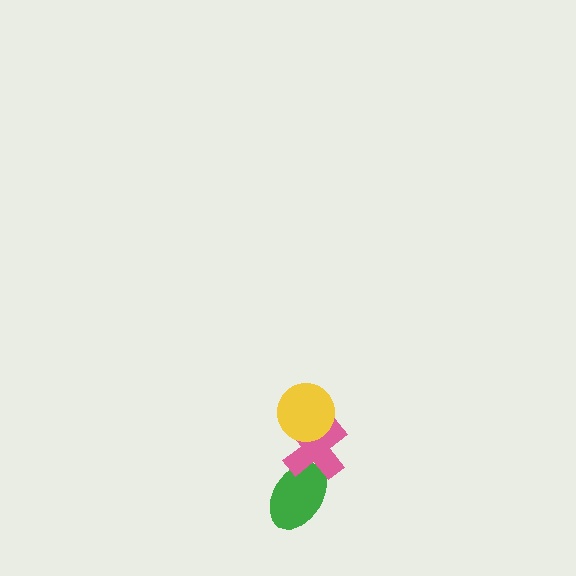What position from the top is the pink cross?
The pink cross is 2nd from the top.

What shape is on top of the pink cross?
The yellow circle is on top of the pink cross.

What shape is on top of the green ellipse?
The pink cross is on top of the green ellipse.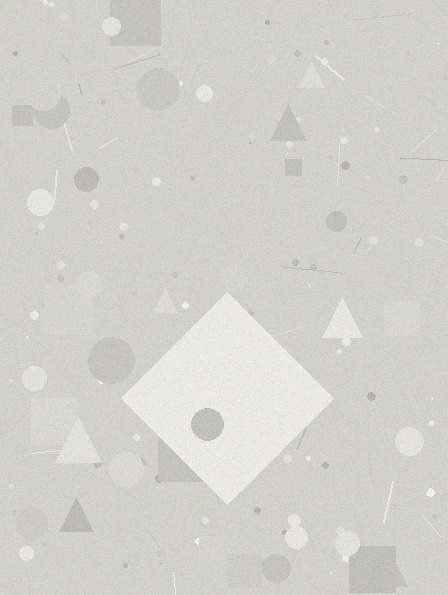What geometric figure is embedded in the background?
A diamond is embedded in the background.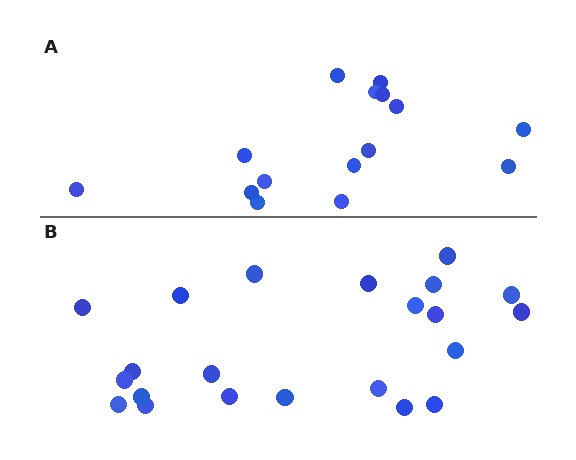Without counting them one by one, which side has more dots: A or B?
Region B (the bottom region) has more dots.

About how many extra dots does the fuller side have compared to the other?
Region B has roughly 8 or so more dots than region A.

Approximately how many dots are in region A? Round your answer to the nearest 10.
About 20 dots. (The exact count is 15, which rounds to 20.)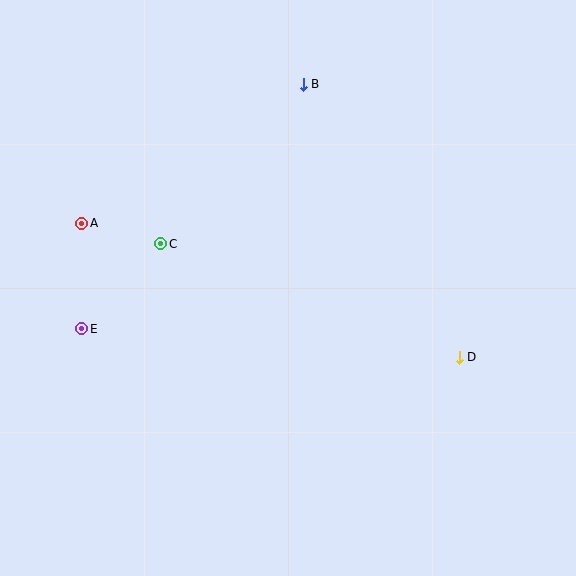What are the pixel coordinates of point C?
Point C is at (161, 244).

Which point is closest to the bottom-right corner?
Point D is closest to the bottom-right corner.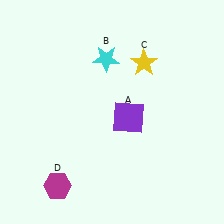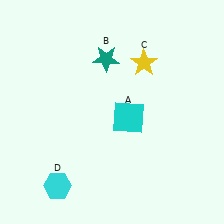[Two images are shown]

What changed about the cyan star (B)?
In Image 1, B is cyan. In Image 2, it changed to teal.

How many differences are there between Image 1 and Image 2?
There are 3 differences between the two images.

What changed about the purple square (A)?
In Image 1, A is purple. In Image 2, it changed to cyan.